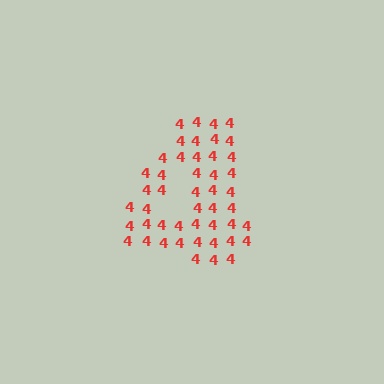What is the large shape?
The large shape is the digit 4.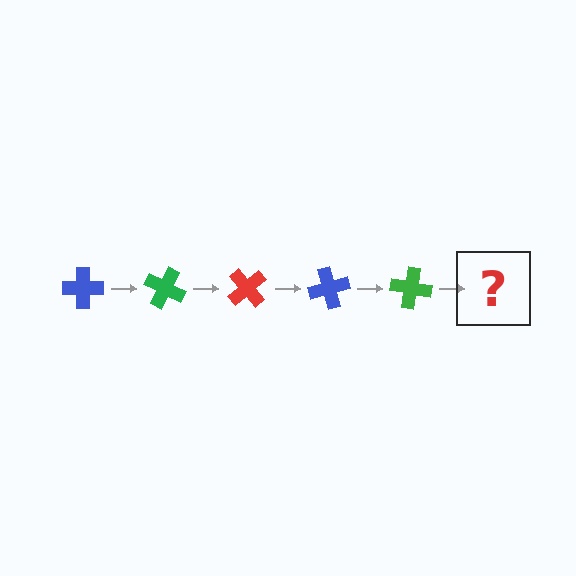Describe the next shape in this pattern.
It should be a red cross, rotated 125 degrees from the start.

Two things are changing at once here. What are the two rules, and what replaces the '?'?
The two rules are that it rotates 25 degrees each step and the color cycles through blue, green, and red. The '?' should be a red cross, rotated 125 degrees from the start.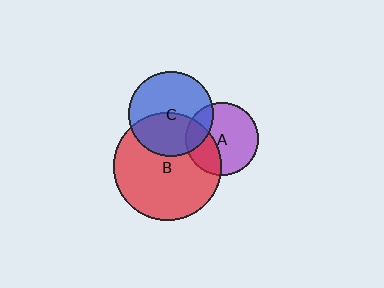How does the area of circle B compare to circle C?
Approximately 1.6 times.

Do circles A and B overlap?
Yes.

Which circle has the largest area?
Circle B (red).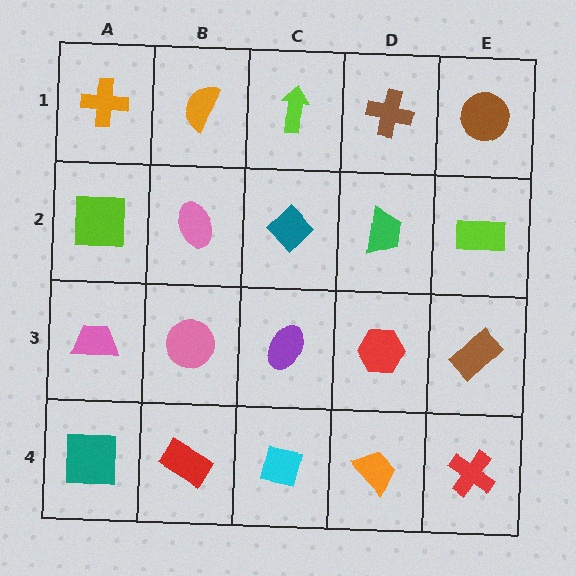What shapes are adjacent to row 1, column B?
A pink ellipse (row 2, column B), an orange cross (row 1, column A), a lime arrow (row 1, column C).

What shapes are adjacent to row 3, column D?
A green trapezoid (row 2, column D), an orange trapezoid (row 4, column D), a purple ellipse (row 3, column C), a brown rectangle (row 3, column E).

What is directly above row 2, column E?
A brown circle.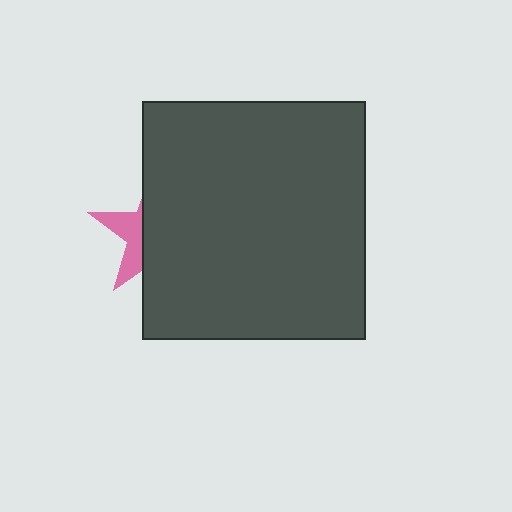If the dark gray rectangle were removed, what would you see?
You would see the complete pink star.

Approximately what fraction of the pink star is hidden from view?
Roughly 68% of the pink star is hidden behind the dark gray rectangle.